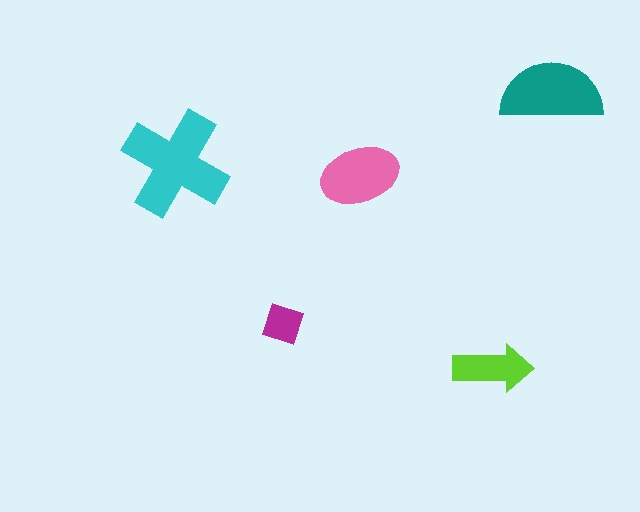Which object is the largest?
The cyan cross.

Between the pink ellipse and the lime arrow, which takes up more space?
The pink ellipse.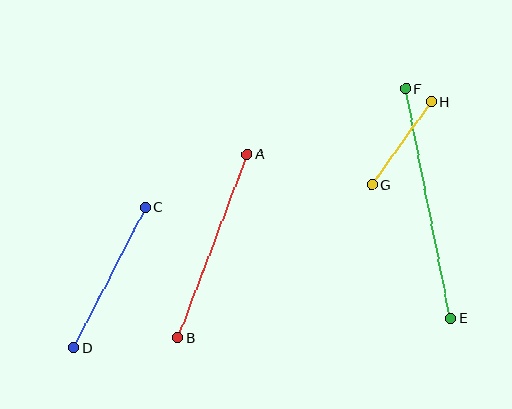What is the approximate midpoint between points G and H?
The midpoint is at approximately (402, 143) pixels.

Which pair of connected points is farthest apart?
Points E and F are farthest apart.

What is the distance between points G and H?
The distance is approximately 102 pixels.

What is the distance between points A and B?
The distance is approximately 197 pixels.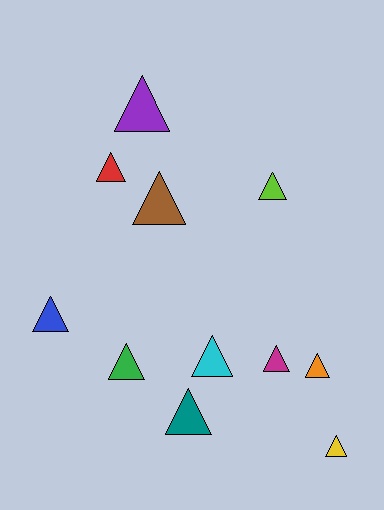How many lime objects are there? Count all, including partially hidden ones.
There is 1 lime object.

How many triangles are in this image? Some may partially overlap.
There are 11 triangles.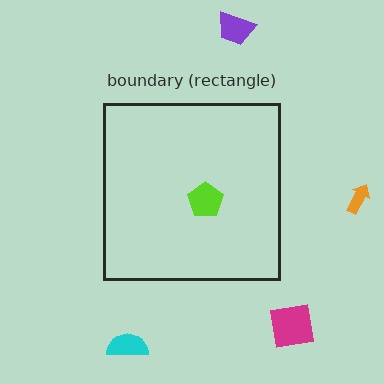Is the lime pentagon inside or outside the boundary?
Inside.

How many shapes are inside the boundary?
1 inside, 4 outside.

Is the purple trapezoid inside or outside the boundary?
Outside.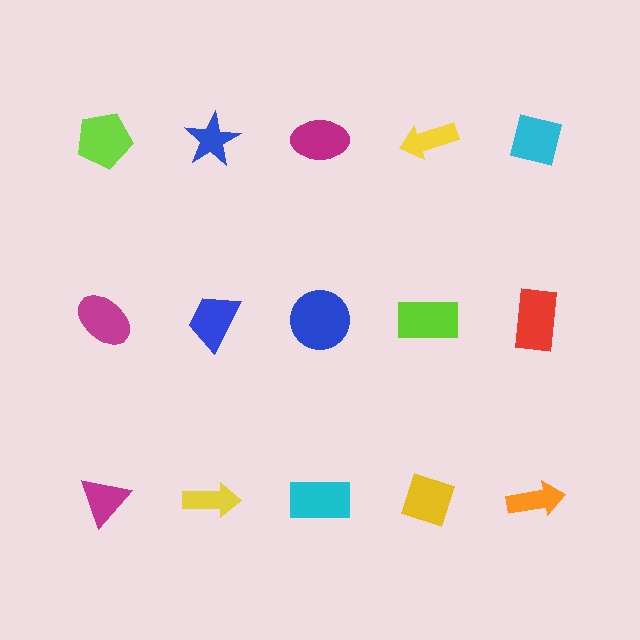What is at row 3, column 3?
A cyan rectangle.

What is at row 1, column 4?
A yellow arrow.